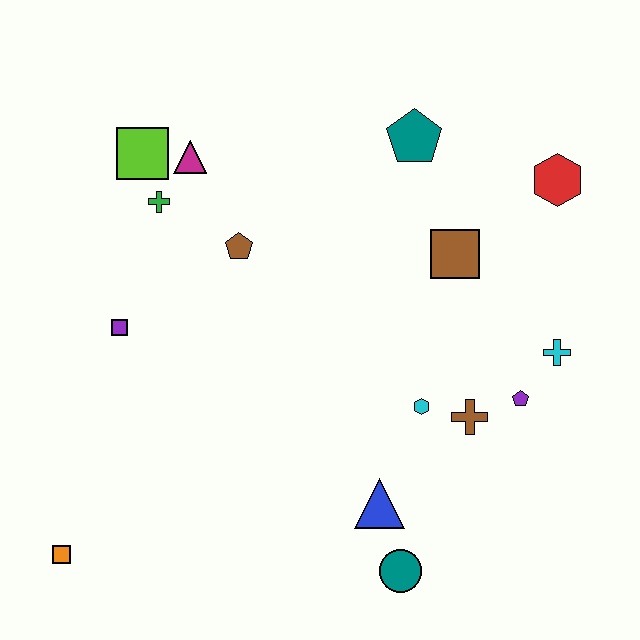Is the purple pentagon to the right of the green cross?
Yes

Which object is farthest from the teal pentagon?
The orange square is farthest from the teal pentagon.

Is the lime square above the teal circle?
Yes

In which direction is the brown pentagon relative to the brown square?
The brown pentagon is to the left of the brown square.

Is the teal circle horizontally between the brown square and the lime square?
Yes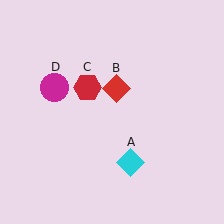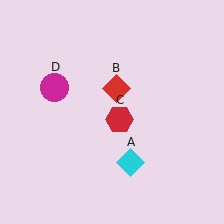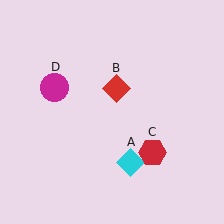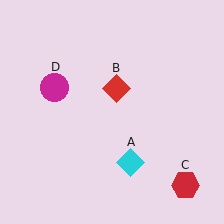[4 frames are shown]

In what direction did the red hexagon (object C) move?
The red hexagon (object C) moved down and to the right.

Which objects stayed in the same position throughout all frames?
Cyan diamond (object A) and red diamond (object B) and magenta circle (object D) remained stationary.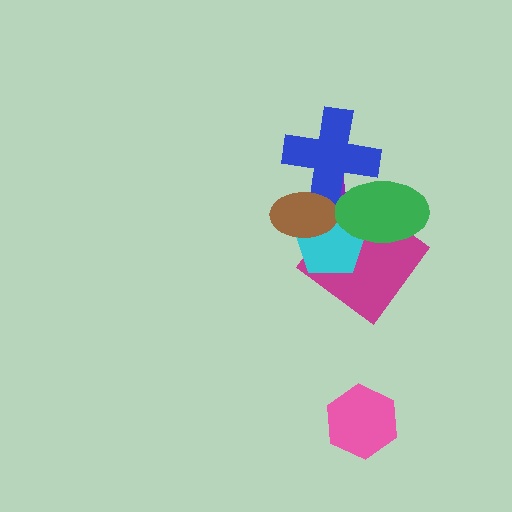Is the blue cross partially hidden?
Yes, it is partially covered by another shape.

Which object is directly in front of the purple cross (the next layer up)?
The blue cross is directly in front of the purple cross.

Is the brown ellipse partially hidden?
No, no other shape covers it.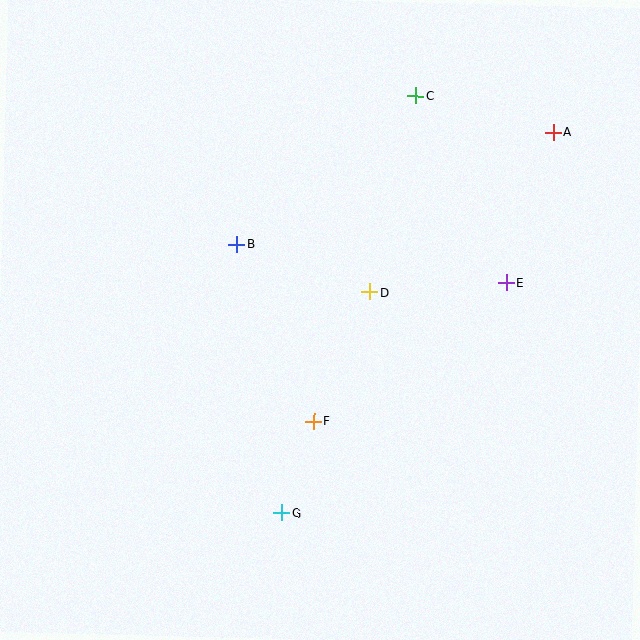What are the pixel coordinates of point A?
Point A is at (553, 132).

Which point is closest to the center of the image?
Point D at (370, 292) is closest to the center.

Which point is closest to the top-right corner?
Point A is closest to the top-right corner.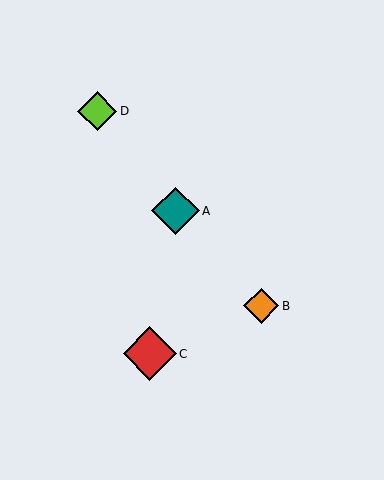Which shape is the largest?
The red diamond (labeled C) is the largest.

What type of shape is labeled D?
Shape D is a lime diamond.